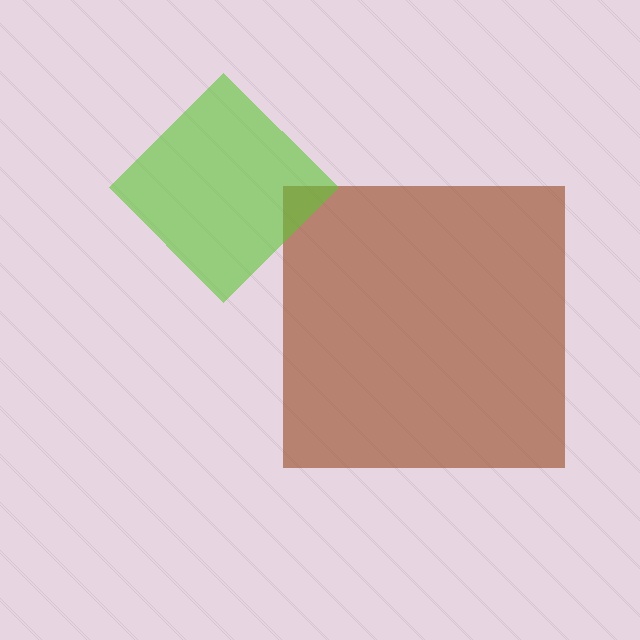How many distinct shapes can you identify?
There are 2 distinct shapes: a brown square, a lime diamond.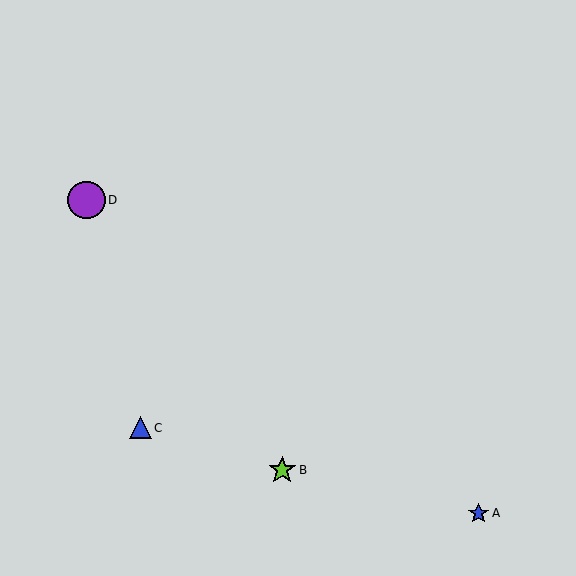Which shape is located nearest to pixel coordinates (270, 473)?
The lime star (labeled B) at (282, 470) is nearest to that location.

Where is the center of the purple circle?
The center of the purple circle is at (86, 200).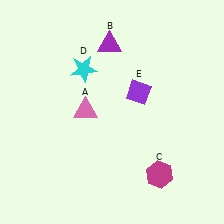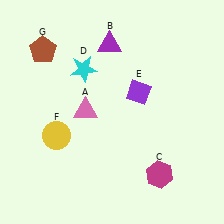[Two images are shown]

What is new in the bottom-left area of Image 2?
A yellow circle (F) was added in the bottom-left area of Image 2.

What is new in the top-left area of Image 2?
A brown pentagon (G) was added in the top-left area of Image 2.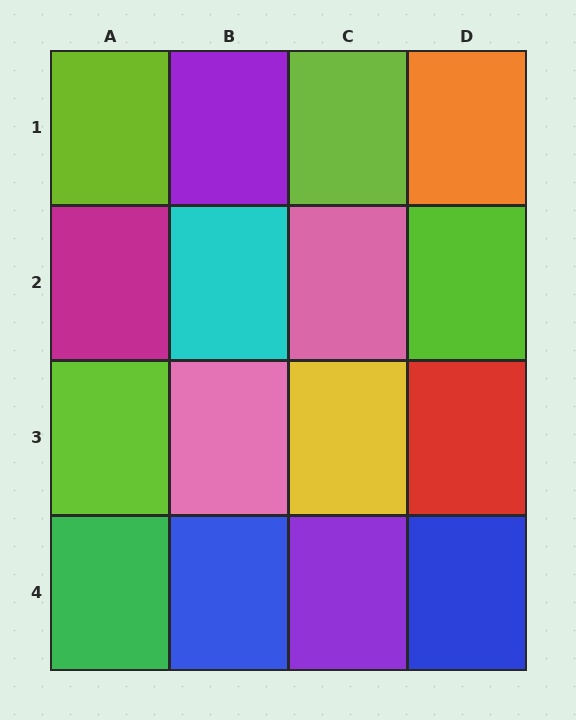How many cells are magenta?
1 cell is magenta.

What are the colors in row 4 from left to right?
Green, blue, purple, blue.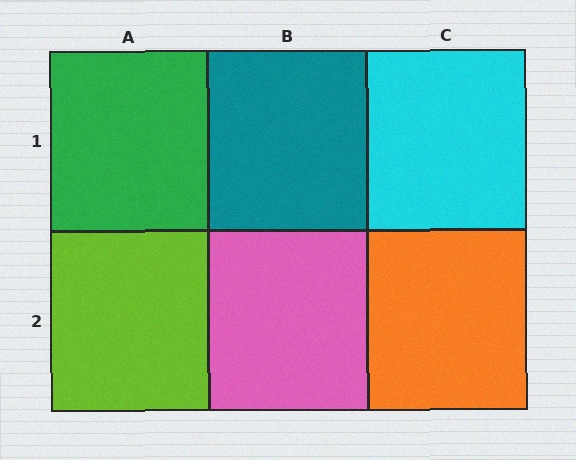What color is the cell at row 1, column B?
Teal.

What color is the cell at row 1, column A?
Green.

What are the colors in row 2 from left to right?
Lime, pink, orange.